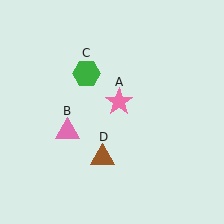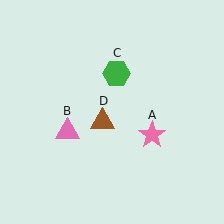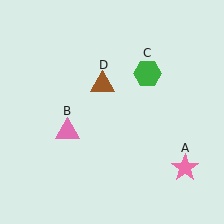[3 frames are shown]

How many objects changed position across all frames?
3 objects changed position: pink star (object A), green hexagon (object C), brown triangle (object D).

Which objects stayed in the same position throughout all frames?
Pink triangle (object B) remained stationary.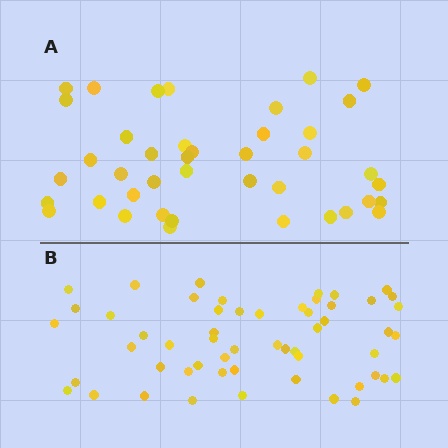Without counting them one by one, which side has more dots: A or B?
Region B (the bottom region) has more dots.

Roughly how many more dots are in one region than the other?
Region B has approximately 15 more dots than region A.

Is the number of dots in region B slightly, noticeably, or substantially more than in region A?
Region B has noticeably more, but not dramatically so. The ratio is roughly 1.3 to 1.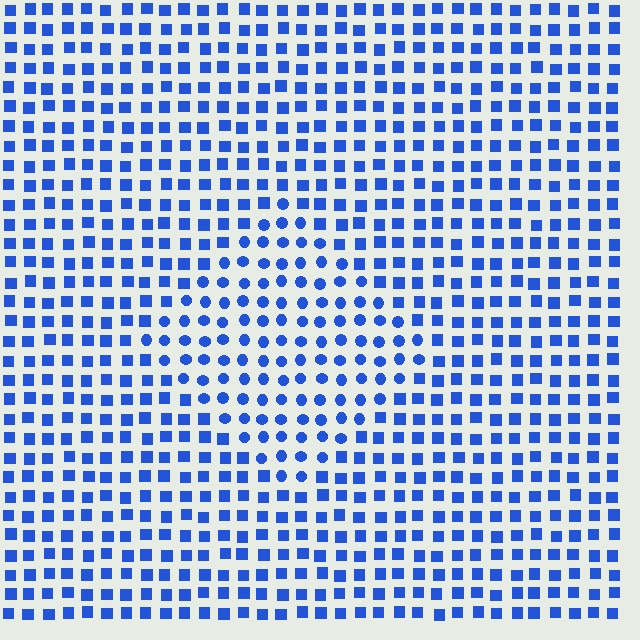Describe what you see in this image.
The image is filled with small blue elements arranged in a uniform grid. A diamond-shaped region contains circles, while the surrounding area contains squares. The boundary is defined purely by the change in element shape.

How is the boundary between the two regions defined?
The boundary is defined by a change in element shape: circles inside vs. squares outside. All elements share the same color and spacing.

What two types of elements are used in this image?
The image uses circles inside the diamond region and squares outside it.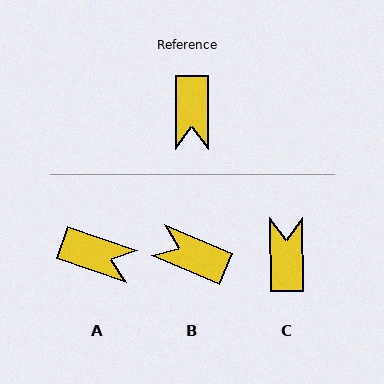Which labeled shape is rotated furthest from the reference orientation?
C, about 179 degrees away.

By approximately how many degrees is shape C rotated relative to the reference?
Approximately 179 degrees clockwise.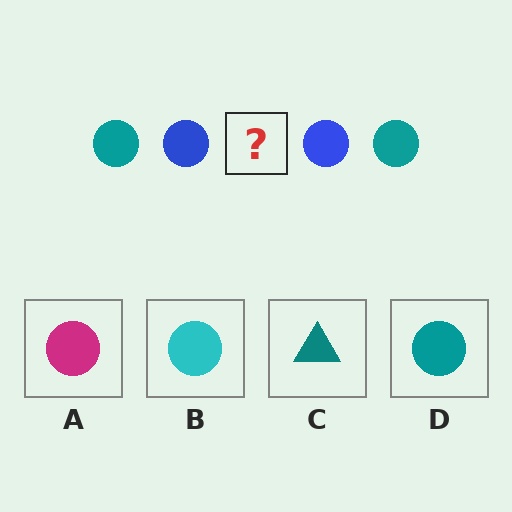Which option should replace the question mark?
Option D.